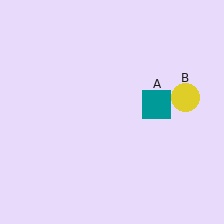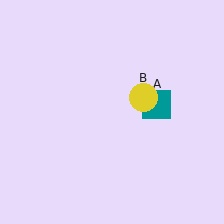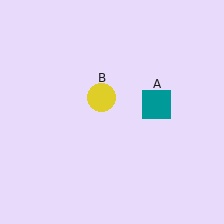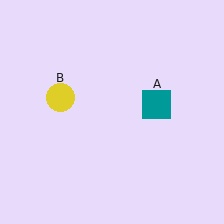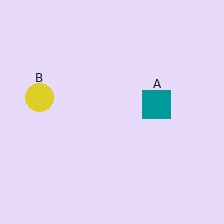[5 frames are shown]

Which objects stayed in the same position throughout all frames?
Teal square (object A) remained stationary.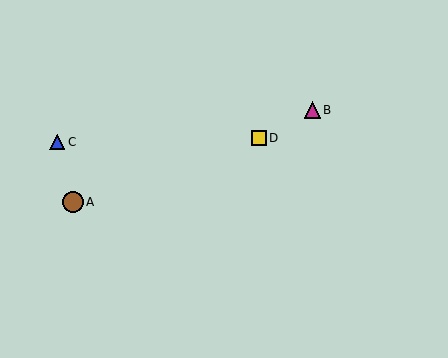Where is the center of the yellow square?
The center of the yellow square is at (259, 138).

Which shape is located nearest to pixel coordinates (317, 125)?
The magenta triangle (labeled B) at (312, 110) is nearest to that location.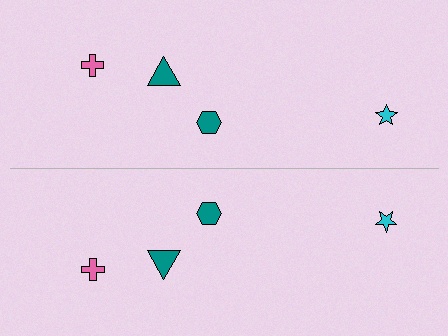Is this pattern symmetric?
Yes, this pattern has bilateral (reflection) symmetry.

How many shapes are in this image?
There are 8 shapes in this image.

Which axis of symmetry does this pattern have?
The pattern has a horizontal axis of symmetry running through the center of the image.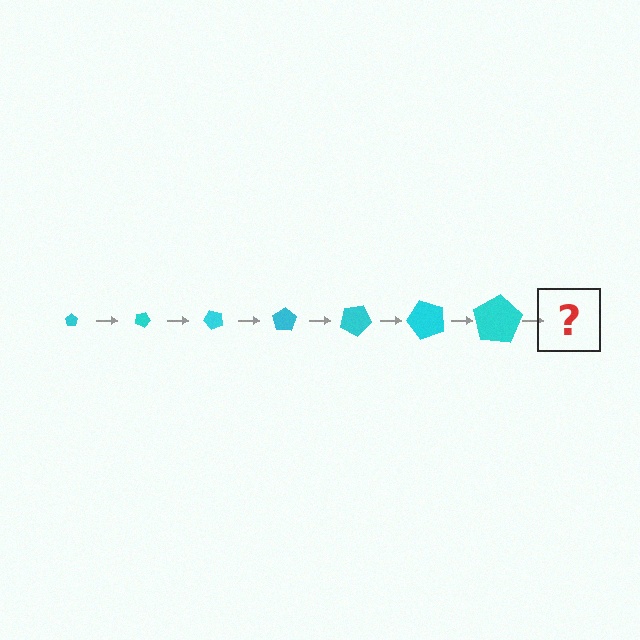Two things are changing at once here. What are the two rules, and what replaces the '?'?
The two rules are that the pentagon grows larger each step and it rotates 25 degrees each step. The '?' should be a pentagon, larger than the previous one and rotated 175 degrees from the start.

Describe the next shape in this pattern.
It should be a pentagon, larger than the previous one and rotated 175 degrees from the start.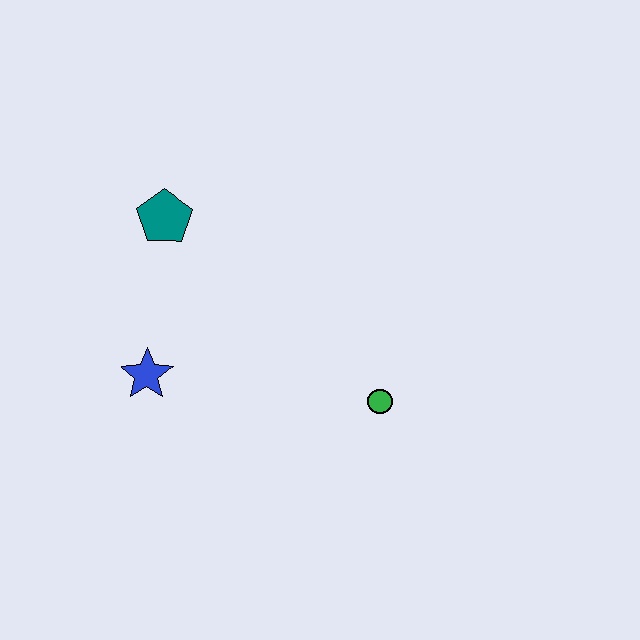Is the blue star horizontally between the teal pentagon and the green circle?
No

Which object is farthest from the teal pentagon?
The green circle is farthest from the teal pentagon.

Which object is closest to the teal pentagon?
The blue star is closest to the teal pentagon.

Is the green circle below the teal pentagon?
Yes